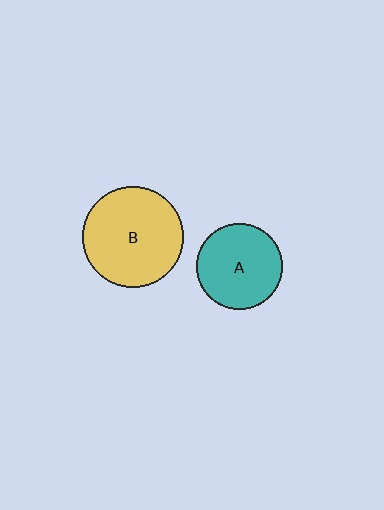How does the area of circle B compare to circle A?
Approximately 1.4 times.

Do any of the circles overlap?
No, none of the circles overlap.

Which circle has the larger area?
Circle B (yellow).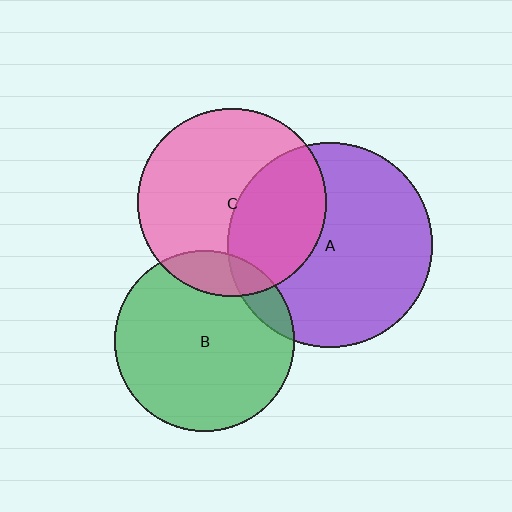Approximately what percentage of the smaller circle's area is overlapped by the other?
Approximately 10%.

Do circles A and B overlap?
Yes.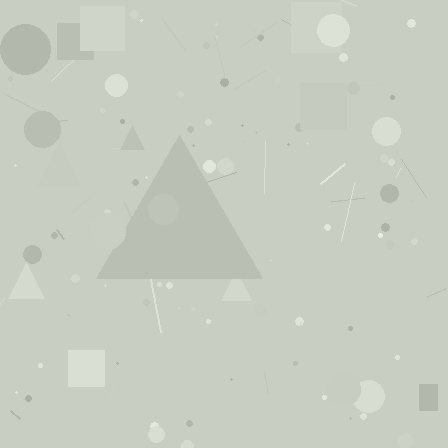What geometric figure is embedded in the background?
A triangle is embedded in the background.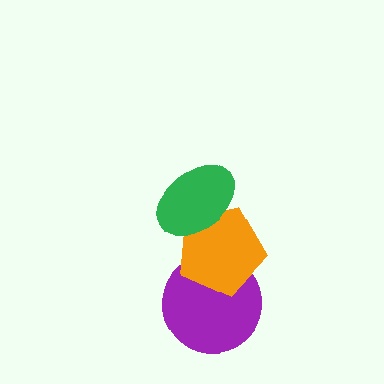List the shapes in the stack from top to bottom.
From top to bottom: the green ellipse, the orange pentagon, the purple circle.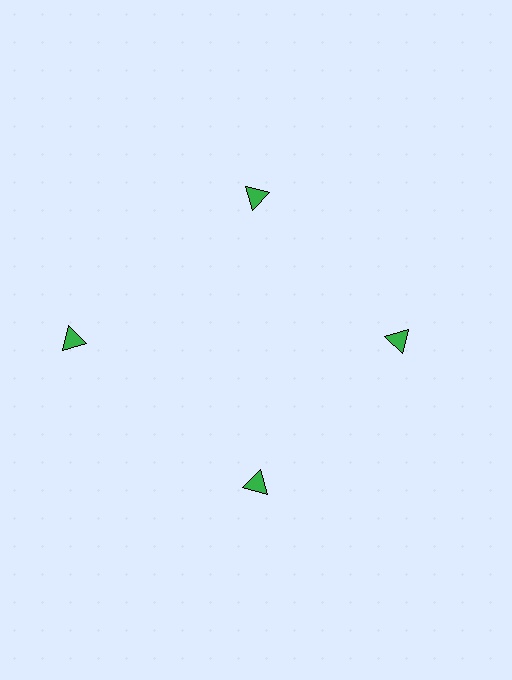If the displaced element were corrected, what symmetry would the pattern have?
It would have 4-fold rotational symmetry — the pattern would map onto itself every 90 degrees.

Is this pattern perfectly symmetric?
No. The 4 green triangles are arranged in a ring, but one element near the 9 o'clock position is pushed outward from the center, breaking the 4-fold rotational symmetry.